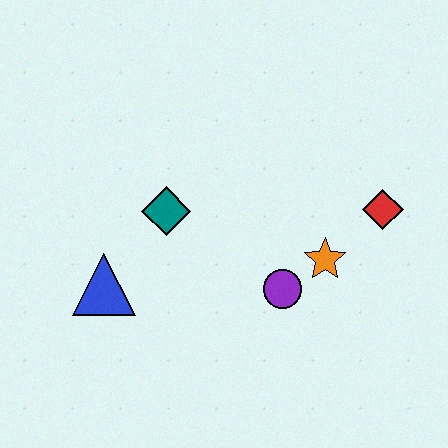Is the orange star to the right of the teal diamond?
Yes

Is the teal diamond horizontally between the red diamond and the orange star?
No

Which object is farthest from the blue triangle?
The red diamond is farthest from the blue triangle.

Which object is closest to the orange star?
The purple circle is closest to the orange star.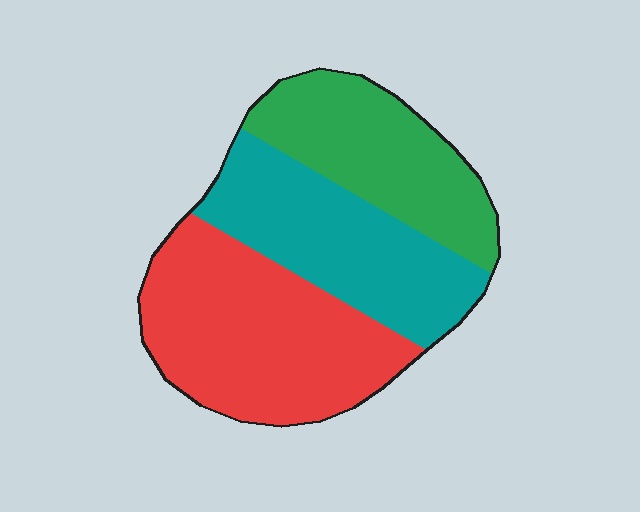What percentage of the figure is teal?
Teal takes up between a quarter and a half of the figure.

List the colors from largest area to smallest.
From largest to smallest: red, teal, green.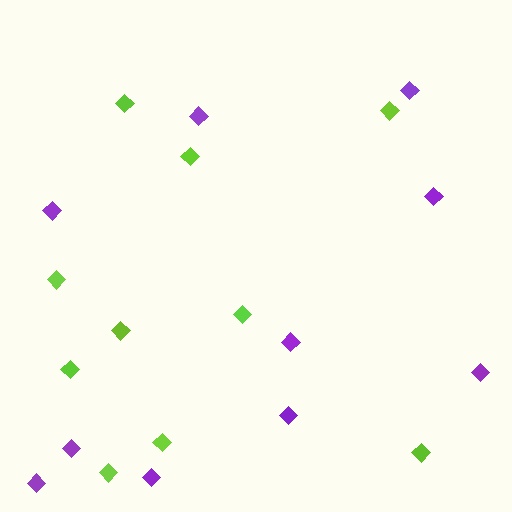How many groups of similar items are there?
There are 2 groups: one group of purple diamonds (10) and one group of lime diamonds (10).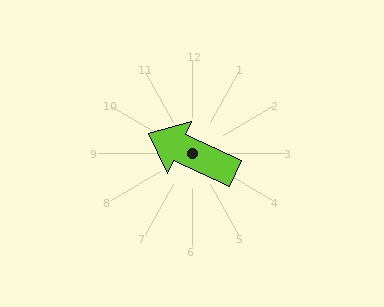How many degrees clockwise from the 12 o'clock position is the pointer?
Approximately 295 degrees.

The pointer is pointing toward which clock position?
Roughly 10 o'clock.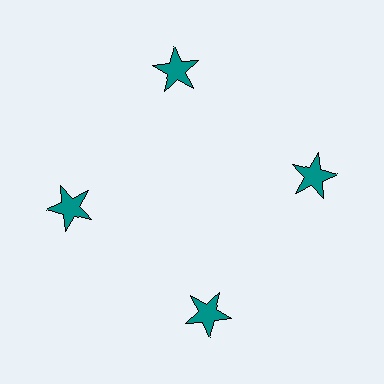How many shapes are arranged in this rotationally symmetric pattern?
There are 4 shapes, arranged in 4 groups of 1.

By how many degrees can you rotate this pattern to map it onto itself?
The pattern maps onto itself every 90 degrees of rotation.